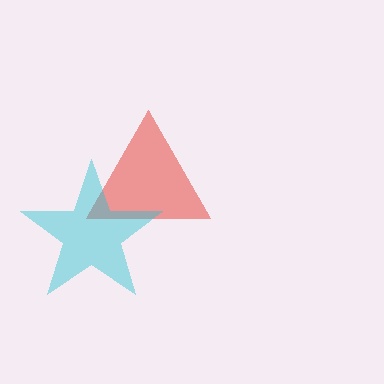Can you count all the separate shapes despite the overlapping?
Yes, there are 2 separate shapes.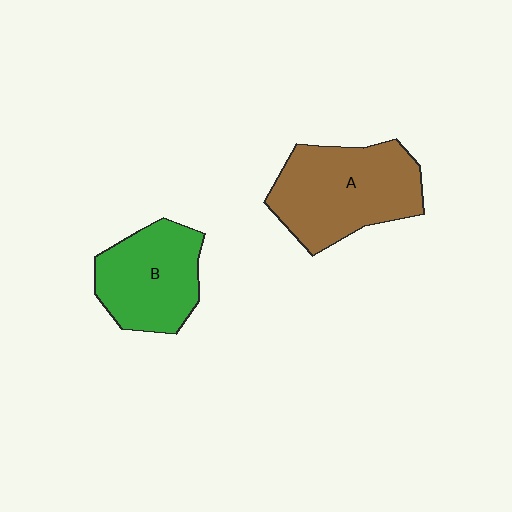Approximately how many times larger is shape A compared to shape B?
Approximately 1.3 times.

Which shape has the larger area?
Shape A (brown).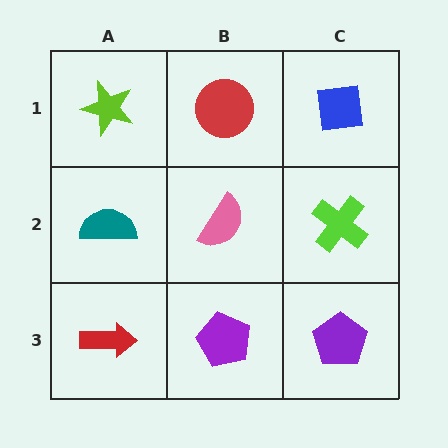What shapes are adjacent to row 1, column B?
A pink semicircle (row 2, column B), a lime star (row 1, column A), a blue square (row 1, column C).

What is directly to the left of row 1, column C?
A red circle.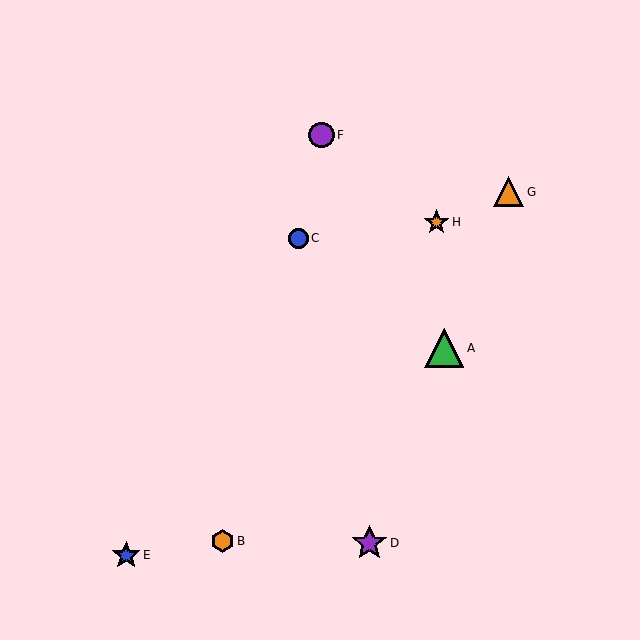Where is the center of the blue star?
The center of the blue star is at (126, 555).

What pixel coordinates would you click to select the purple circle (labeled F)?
Click at (321, 135) to select the purple circle F.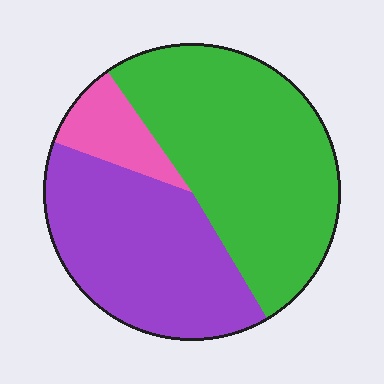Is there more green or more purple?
Green.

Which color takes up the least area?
Pink, at roughly 10%.